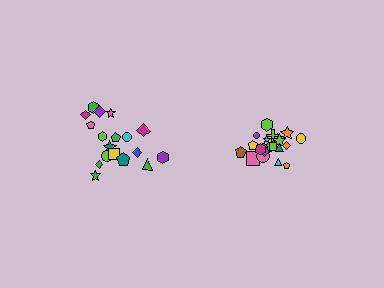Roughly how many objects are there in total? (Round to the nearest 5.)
Roughly 40 objects in total.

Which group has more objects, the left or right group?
The right group.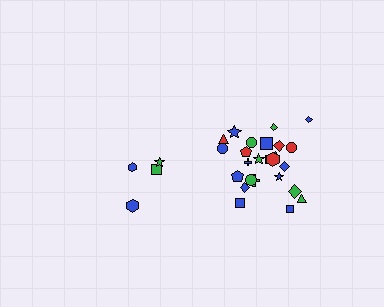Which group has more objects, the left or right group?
The right group.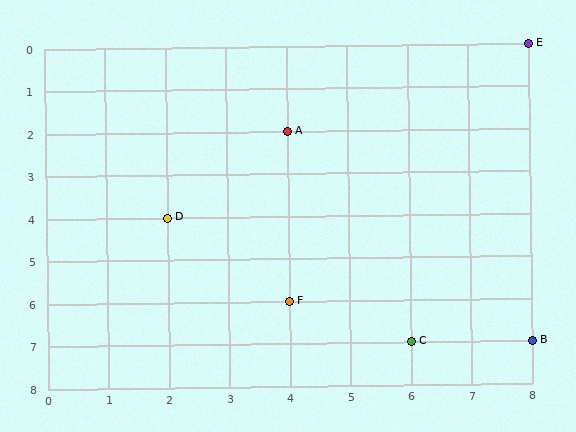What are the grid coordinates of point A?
Point A is at grid coordinates (4, 2).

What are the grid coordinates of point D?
Point D is at grid coordinates (2, 4).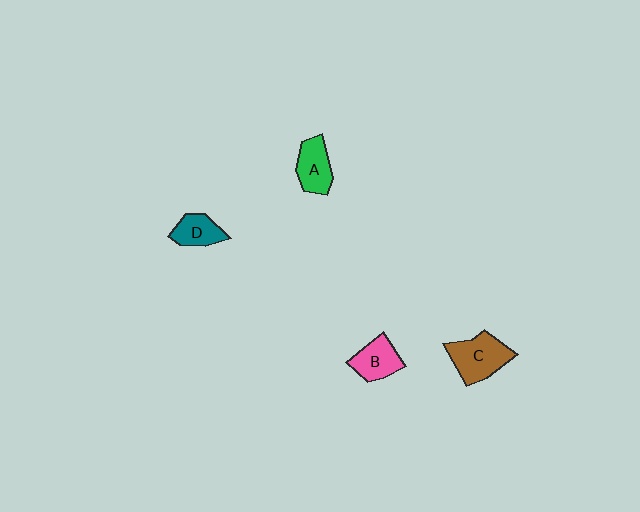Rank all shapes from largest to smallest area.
From largest to smallest: C (brown), A (green), B (pink), D (teal).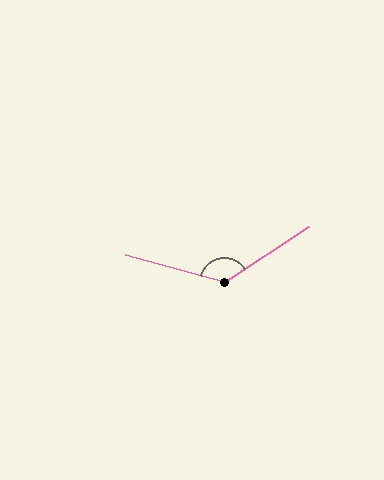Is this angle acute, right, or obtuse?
It is obtuse.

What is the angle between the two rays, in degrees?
Approximately 131 degrees.